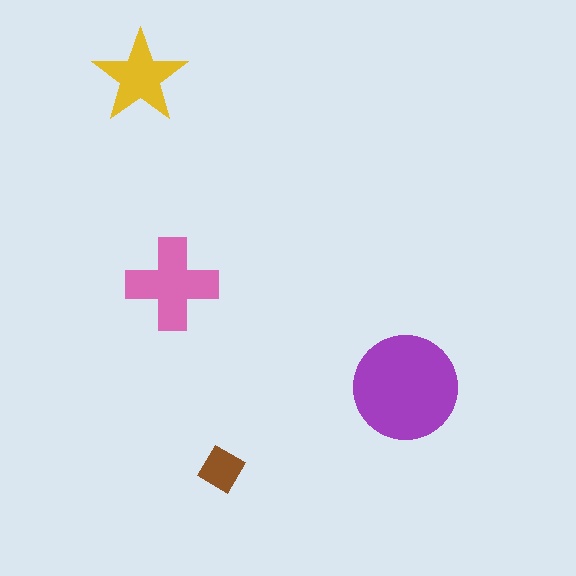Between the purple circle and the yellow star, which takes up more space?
The purple circle.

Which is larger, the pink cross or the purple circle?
The purple circle.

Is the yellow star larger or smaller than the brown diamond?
Larger.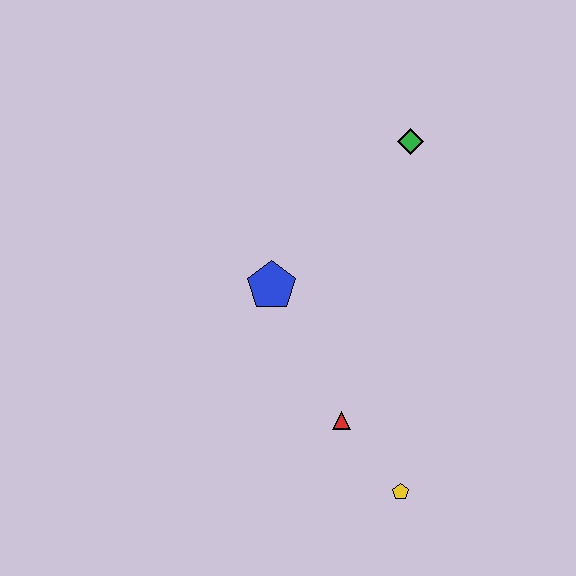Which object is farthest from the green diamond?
The yellow pentagon is farthest from the green diamond.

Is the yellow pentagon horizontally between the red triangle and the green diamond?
Yes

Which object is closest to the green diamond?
The blue pentagon is closest to the green diamond.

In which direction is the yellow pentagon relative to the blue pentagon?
The yellow pentagon is below the blue pentagon.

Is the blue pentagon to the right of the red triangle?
No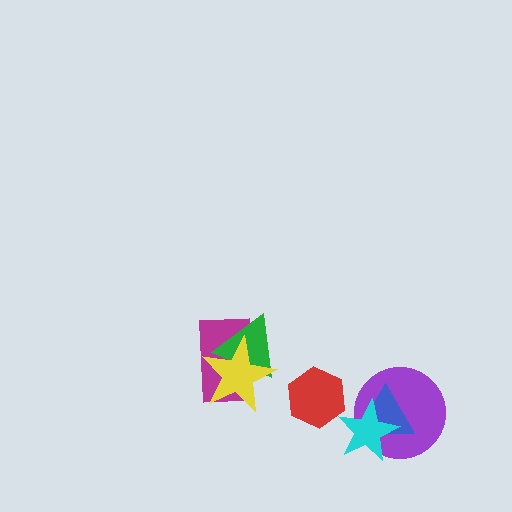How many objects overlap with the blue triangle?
2 objects overlap with the blue triangle.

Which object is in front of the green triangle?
The yellow star is in front of the green triangle.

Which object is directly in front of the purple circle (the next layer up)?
The blue triangle is directly in front of the purple circle.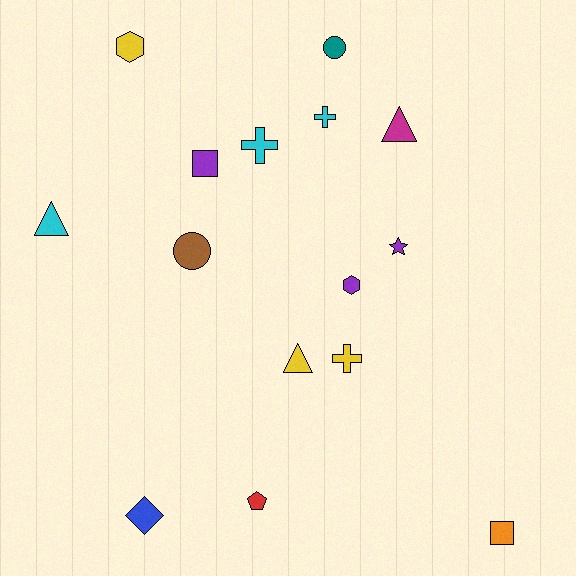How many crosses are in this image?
There are 3 crosses.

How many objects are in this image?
There are 15 objects.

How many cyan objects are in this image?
There are 3 cyan objects.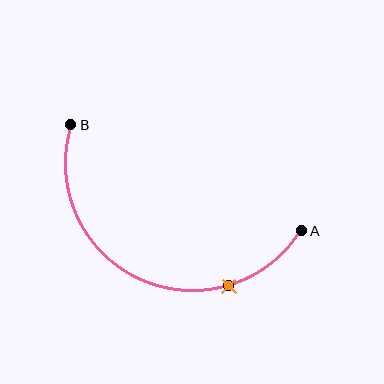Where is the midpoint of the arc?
The arc midpoint is the point on the curve farthest from the straight line joining A and B. It sits below that line.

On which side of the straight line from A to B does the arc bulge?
The arc bulges below the straight line connecting A and B.